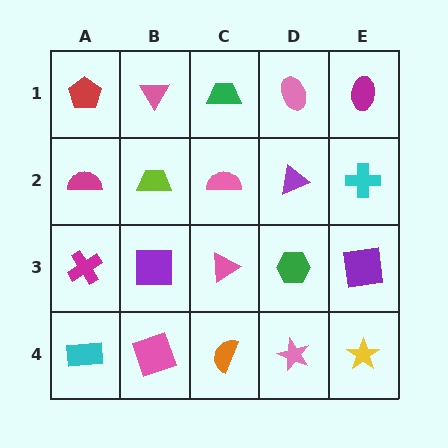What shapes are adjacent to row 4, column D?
A green hexagon (row 3, column D), an orange semicircle (row 4, column C), a yellow star (row 4, column E).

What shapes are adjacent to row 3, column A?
A magenta semicircle (row 2, column A), a cyan rectangle (row 4, column A), a purple square (row 3, column B).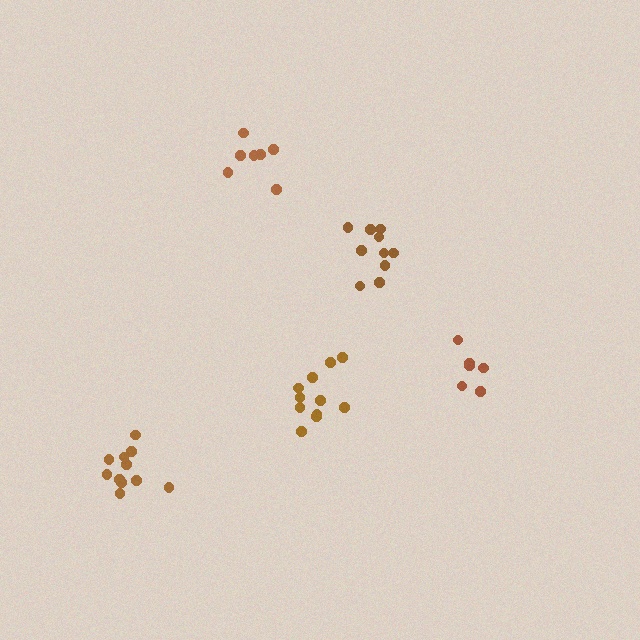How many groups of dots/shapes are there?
There are 5 groups.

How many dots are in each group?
Group 1: 7 dots, Group 2: 6 dots, Group 3: 11 dots, Group 4: 11 dots, Group 5: 10 dots (45 total).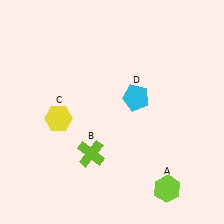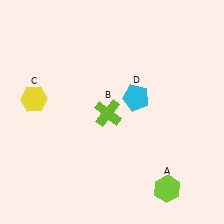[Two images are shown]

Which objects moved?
The objects that moved are: the lime cross (B), the yellow hexagon (C).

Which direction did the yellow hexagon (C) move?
The yellow hexagon (C) moved left.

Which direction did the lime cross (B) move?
The lime cross (B) moved up.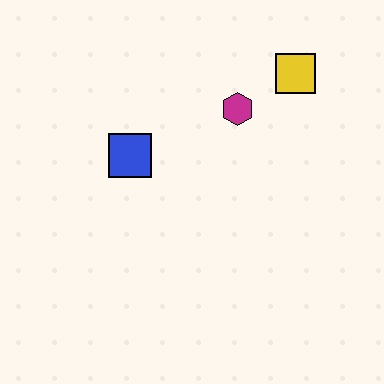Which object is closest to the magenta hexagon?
The yellow square is closest to the magenta hexagon.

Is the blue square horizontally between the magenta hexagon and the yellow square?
No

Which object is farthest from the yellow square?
The blue square is farthest from the yellow square.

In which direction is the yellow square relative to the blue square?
The yellow square is to the right of the blue square.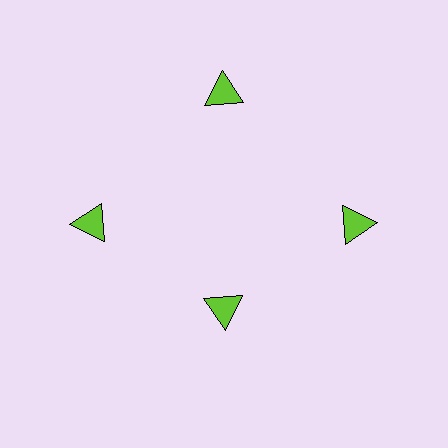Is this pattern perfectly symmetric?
No. The 4 lime triangles are arranged in a ring, but one element near the 6 o'clock position is pulled inward toward the center, breaking the 4-fold rotational symmetry.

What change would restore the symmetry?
The symmetry would be restored by moving it outward, back onto the ring so that all 4 triangles sit at equal angles and equal distance from the center.